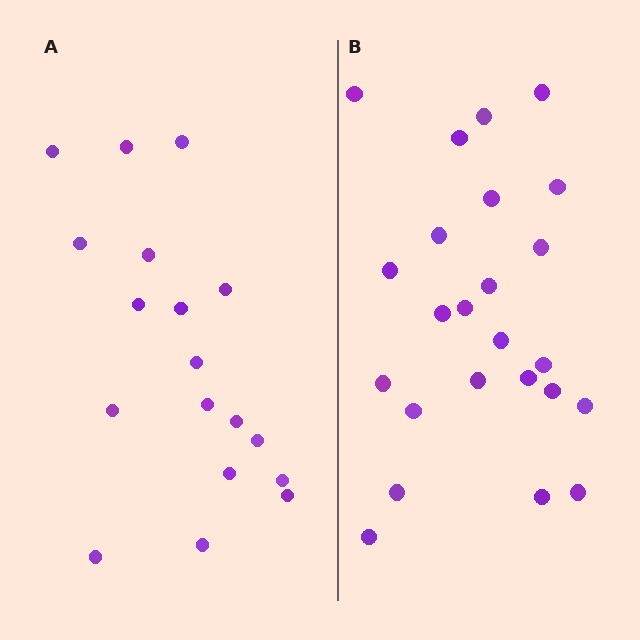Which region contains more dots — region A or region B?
Region B (the right region) has more dots.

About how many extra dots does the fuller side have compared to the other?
Region B has about 6 more dots than region A.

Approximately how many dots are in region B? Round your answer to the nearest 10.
About 20 dots. (The exact count is 24, which rounds to 20.)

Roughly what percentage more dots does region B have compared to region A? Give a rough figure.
About 35% more.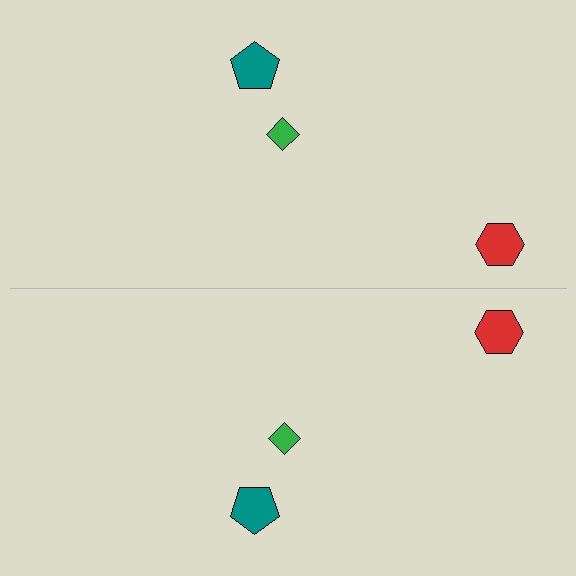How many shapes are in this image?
There are 6 shapes in this image.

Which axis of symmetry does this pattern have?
The pattern has a horizontal axis of symmetry running through the center of the image.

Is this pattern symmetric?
Yes, this pattern has bilateral (reflection) symmetry.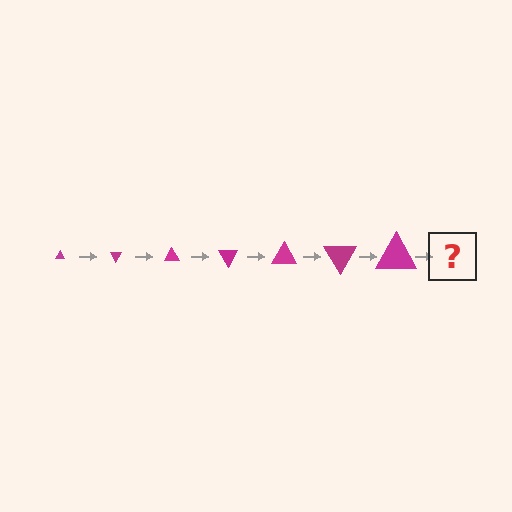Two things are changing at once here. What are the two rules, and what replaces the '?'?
The two rules are that the triangle grows larger each step and it rotates 60 degrees each step. The '?' should be a triangle, larger than the previous one and rotated 420 degrees from the start.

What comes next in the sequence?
The next element should be a triangle, larger than the previous one and rotated 420 degrees from the start.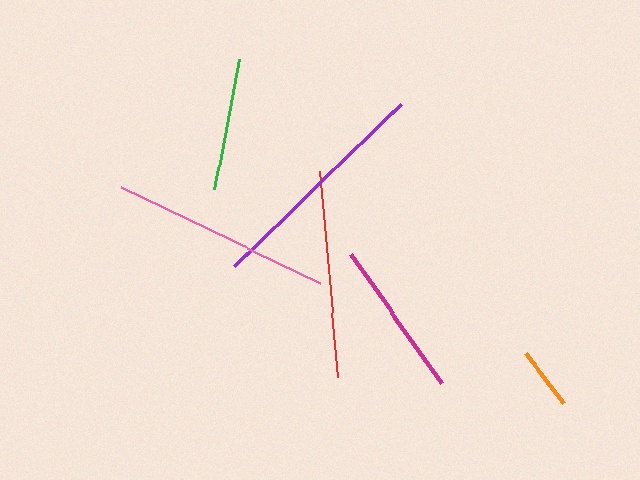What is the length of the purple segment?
The purple segment is approximately 233 pixels long.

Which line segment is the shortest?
The orange line is the shortest at approximately 61 pixels.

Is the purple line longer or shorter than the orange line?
The purple line is longer than the orange line.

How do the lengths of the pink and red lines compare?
The pink and red lines are approximately the same length.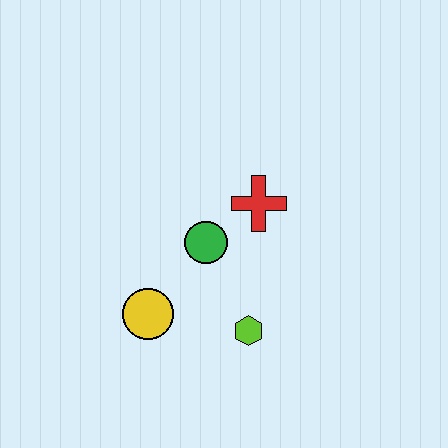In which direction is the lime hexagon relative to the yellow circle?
The lime hexagon is to the right of the yellow circle.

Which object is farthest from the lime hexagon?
The red cross is farthest from the lime hexagon.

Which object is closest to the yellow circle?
The green circle is closest to the yellow circle.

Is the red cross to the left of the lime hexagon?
No